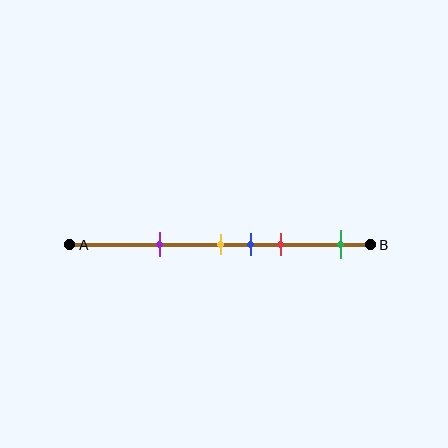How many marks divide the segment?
There are 5 marks dividing the segment.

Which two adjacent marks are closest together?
The yellow and blue marks are the closest adjacent pair.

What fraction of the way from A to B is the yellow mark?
The yellow mark is approximately 50% (0.5) of the way from A to B.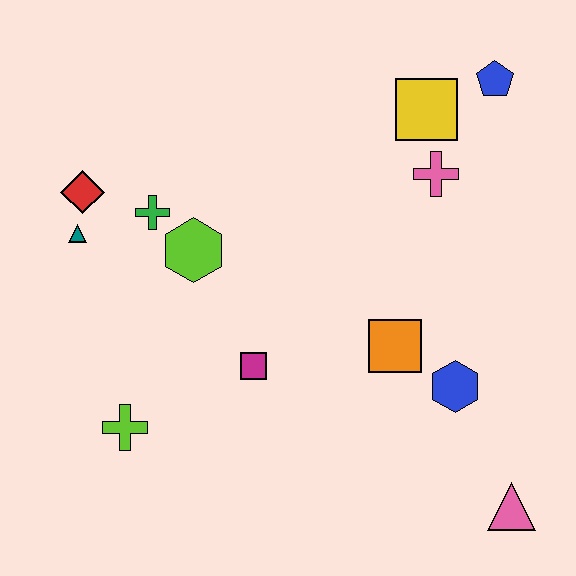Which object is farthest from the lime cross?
The blue pentagon is farthest from the lime cross.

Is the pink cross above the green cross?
Yes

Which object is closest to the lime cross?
The magenta square is closest to the lime cross.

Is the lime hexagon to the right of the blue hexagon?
No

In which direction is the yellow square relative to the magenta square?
The yellow square is above the magenta square.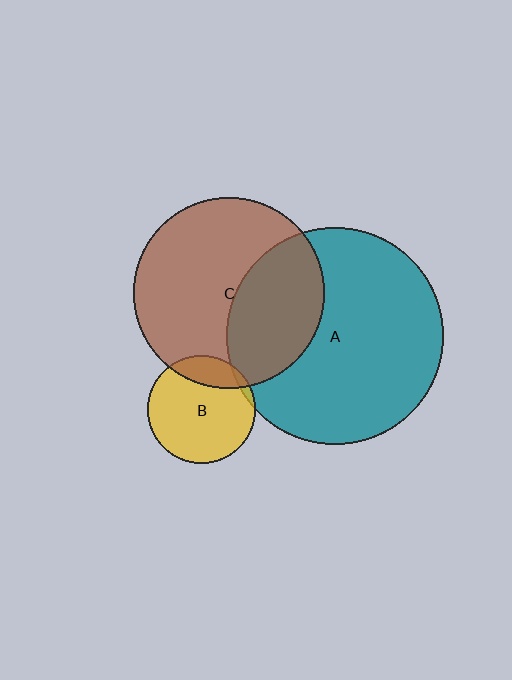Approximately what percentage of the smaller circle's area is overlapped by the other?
Approximately 5%.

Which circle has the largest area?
Circle A (teal).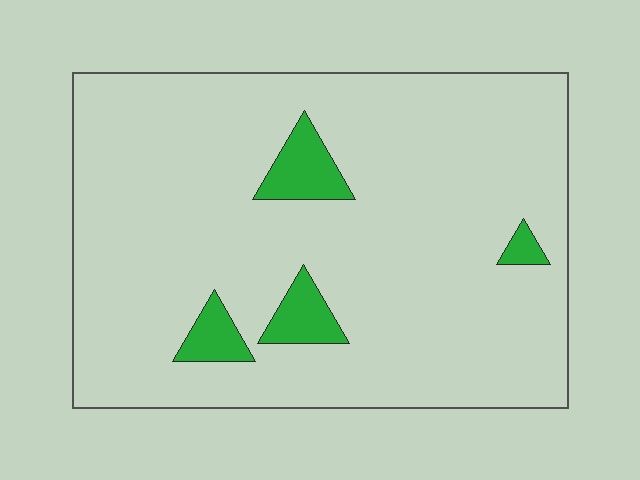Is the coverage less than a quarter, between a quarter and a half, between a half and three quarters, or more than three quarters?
Less than a quarter.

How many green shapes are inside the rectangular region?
4.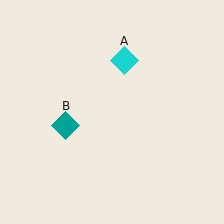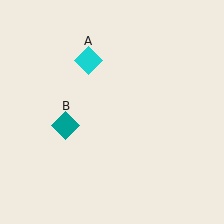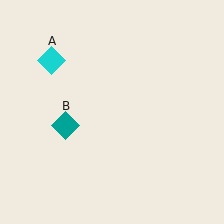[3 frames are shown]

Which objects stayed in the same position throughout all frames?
Teal diamond (object B) remained stationary.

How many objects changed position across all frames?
1 object changed position: cyan diamond (object A).